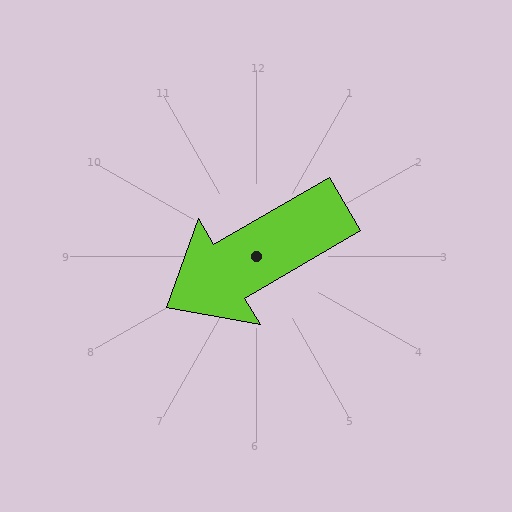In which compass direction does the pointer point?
Southwest.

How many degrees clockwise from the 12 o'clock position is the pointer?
Approximately 240 degrees.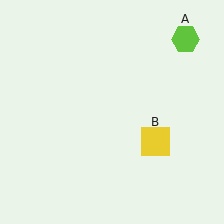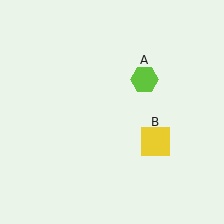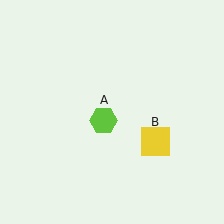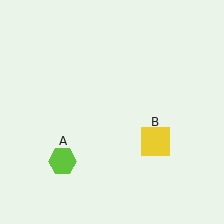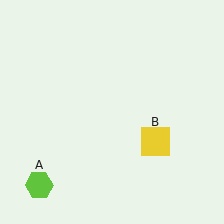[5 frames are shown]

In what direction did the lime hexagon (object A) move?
The lime hexagon (object A) moved down and to the left.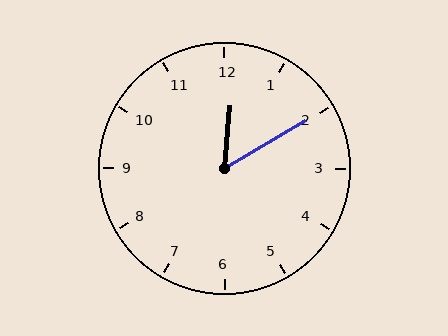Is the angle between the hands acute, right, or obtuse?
It is acute.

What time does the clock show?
12:10.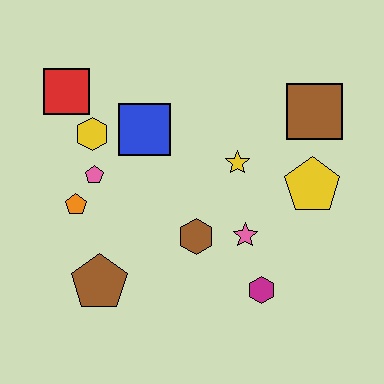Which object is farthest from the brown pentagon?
The brown square is farthest from the brown pentagon.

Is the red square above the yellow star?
Yes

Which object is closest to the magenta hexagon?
The pink star is closest to the magenta hexagon.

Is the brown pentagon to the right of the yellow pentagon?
No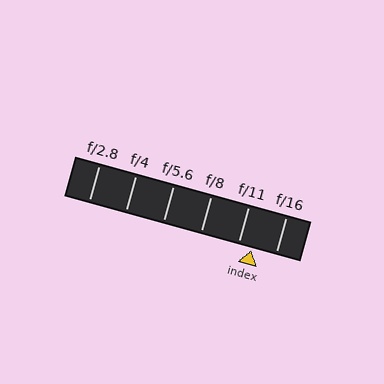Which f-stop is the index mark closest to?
The index mark is closest to f/11.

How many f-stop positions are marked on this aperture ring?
There are 6 f-stop positions marked.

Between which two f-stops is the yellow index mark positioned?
The index mark is between f/11 and f/16.